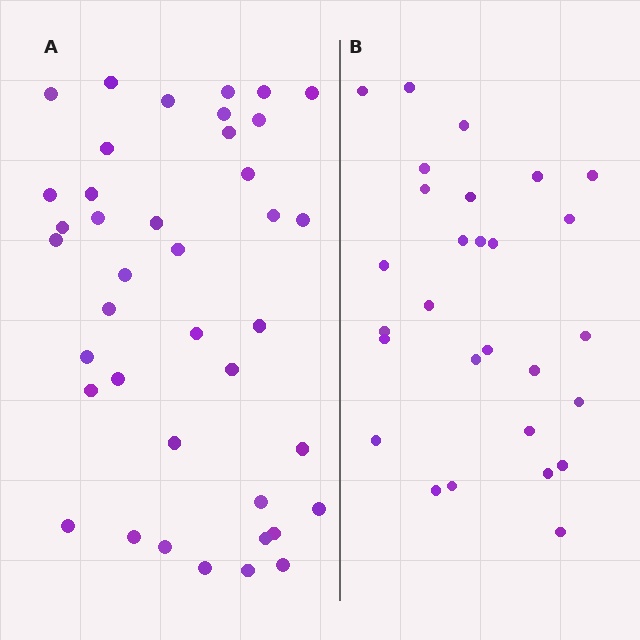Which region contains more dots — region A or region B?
Region A (the left region) has more dots.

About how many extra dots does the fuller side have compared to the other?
Region A has roughly 12 or so more dots than region B.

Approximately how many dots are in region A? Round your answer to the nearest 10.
About 40 dots.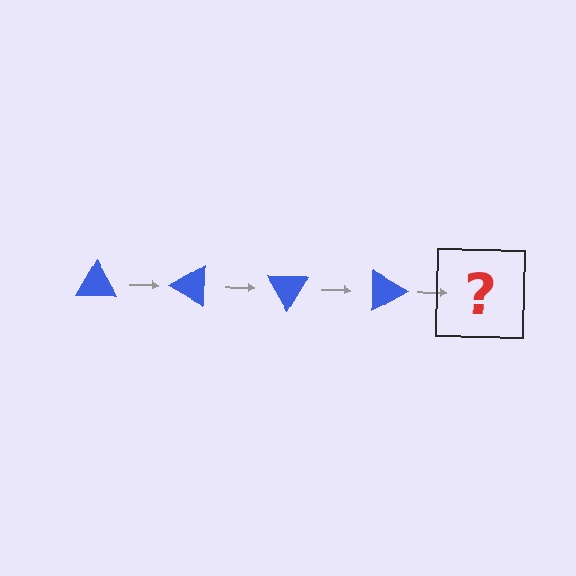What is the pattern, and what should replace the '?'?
The pattern is that the triangle rotates 30 degrees each step. The '?' should be a blue triangle rotated 120 degrees.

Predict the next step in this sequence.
The next step is a blue triangle rotated 120 degrees.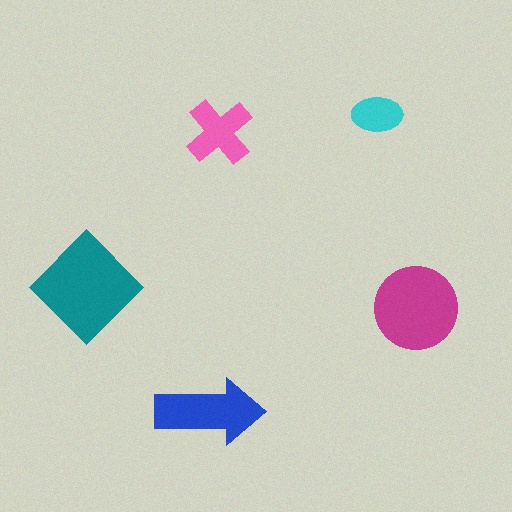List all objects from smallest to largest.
The cyan ellipse, the pink cross, the blue arrow, the magenta circle, the teal diamond.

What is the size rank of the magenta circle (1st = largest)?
2nd.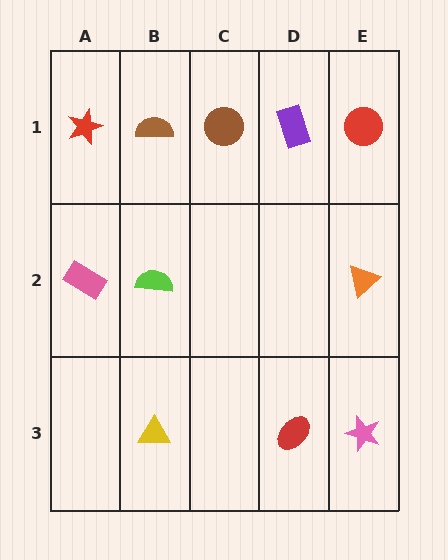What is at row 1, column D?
A purple rectangle.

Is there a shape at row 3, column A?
No, that cell is empty.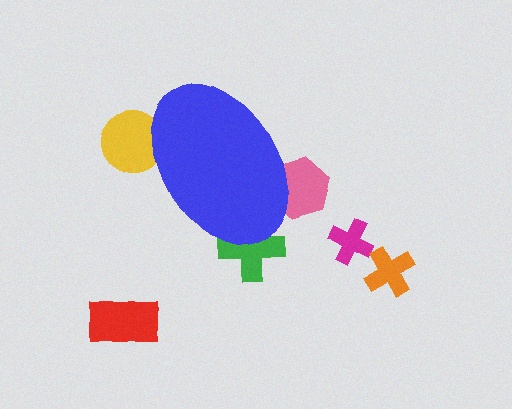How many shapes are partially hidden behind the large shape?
3 shapes are partially hidden.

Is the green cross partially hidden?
Yes, the green cross is partially hidden behind the blue ellipse.